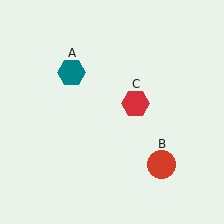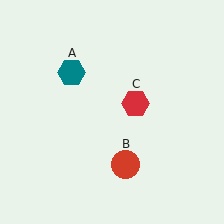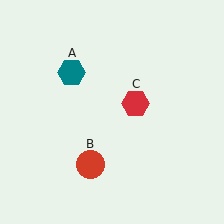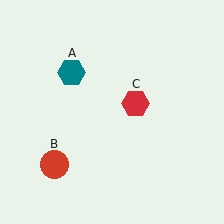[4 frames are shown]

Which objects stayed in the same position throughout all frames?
Teal hexagon (object A) and red hexagon (object C) remained stationary.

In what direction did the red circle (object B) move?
The red circle (object B) moved left.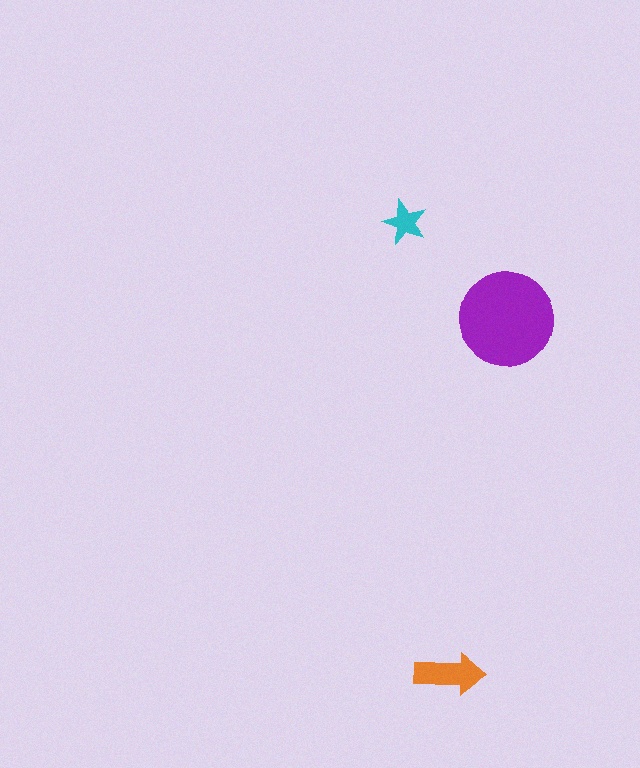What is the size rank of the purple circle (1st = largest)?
1st.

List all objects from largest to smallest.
The purple circle, the orange arrow, the cyan star.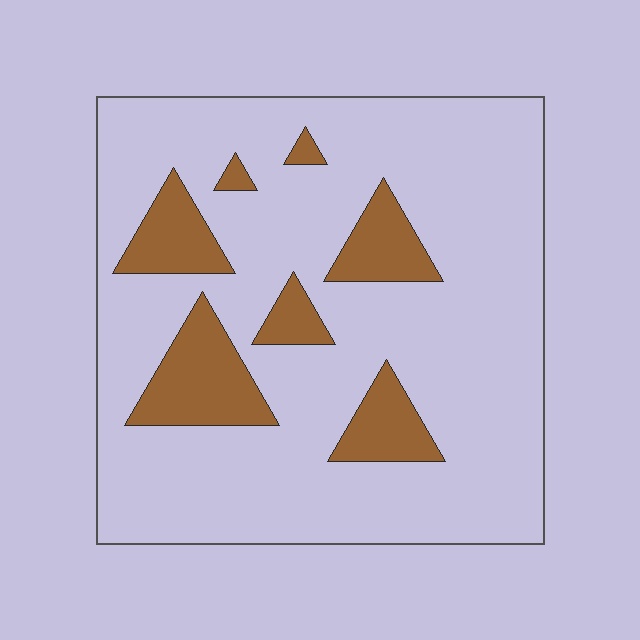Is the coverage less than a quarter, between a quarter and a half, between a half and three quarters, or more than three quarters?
Less than a quarter.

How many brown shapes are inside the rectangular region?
7.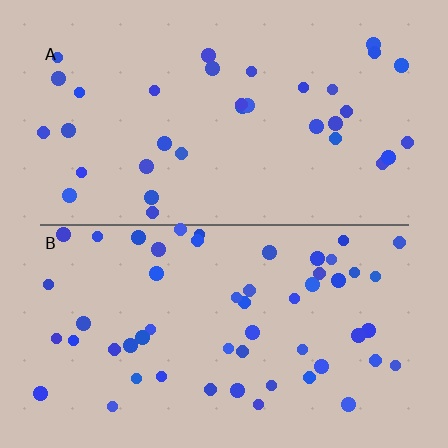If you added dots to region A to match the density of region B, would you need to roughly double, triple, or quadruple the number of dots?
Approximately double.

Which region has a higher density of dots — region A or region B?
B (the bottom).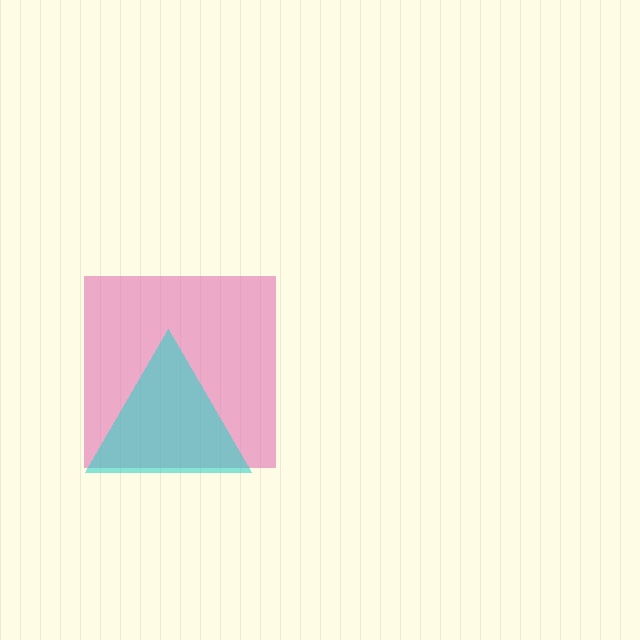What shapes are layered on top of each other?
The layered shapes are: a pink square, a cyan triangle.